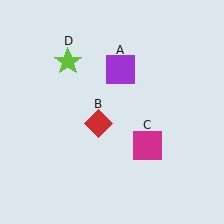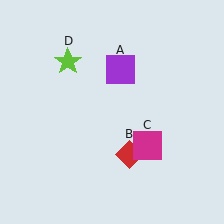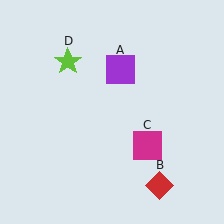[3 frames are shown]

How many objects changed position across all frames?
1 object changed position: red diamond (object B).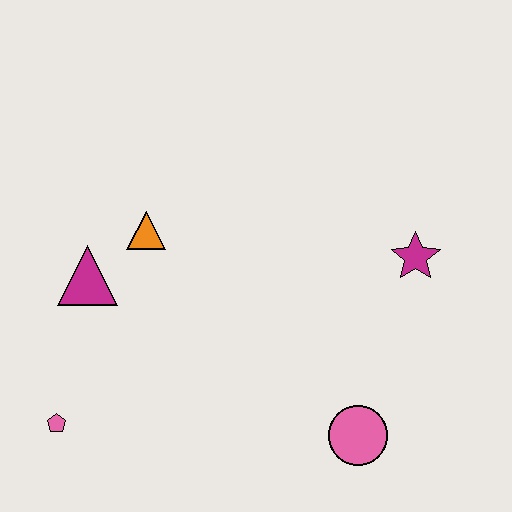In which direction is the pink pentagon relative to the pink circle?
The pink pentagon is to the left of the pink circle.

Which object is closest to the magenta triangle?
The orange triangle is closest to the magenta triangle.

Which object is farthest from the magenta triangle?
The magenta star is farthest from the magenta triangle.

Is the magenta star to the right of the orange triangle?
Yes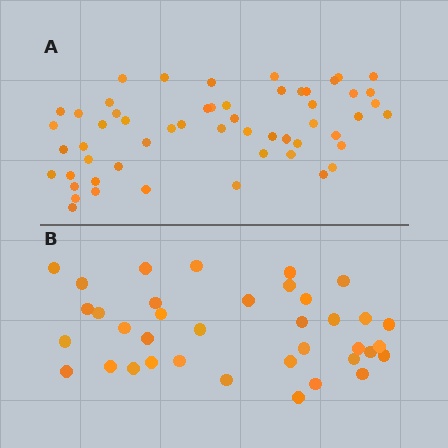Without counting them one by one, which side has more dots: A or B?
Region A (the top region) has more dots.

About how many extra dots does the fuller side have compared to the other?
Region A has approximately 20 more dots than region B.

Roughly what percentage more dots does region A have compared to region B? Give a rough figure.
About 50% more.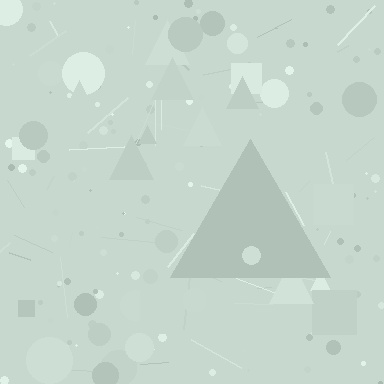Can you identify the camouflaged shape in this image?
The camouflaged shape is a triangle.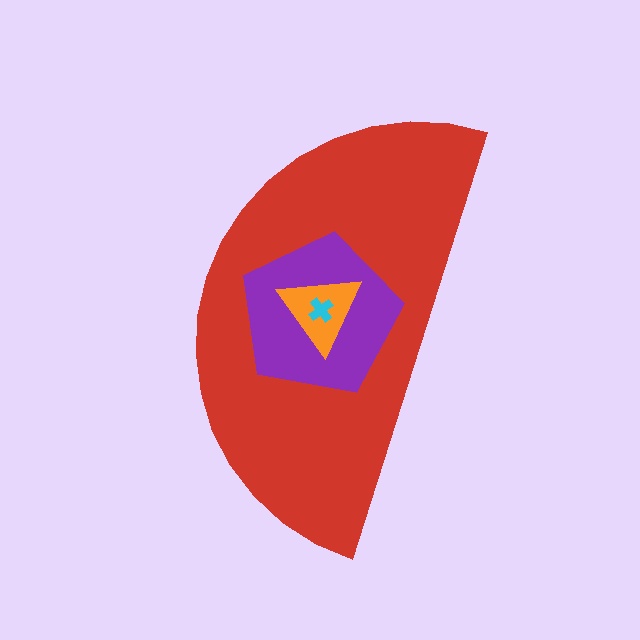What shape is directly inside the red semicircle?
The purple pentagon.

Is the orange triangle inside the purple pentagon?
Yes.